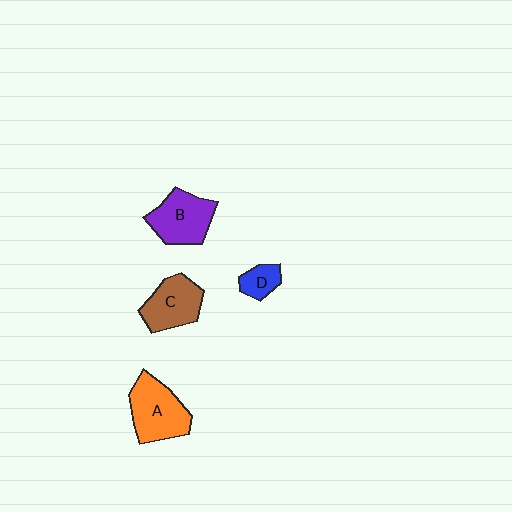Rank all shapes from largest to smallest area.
From largest to smallest: A (orange), B (purple), C (brown), D (blue).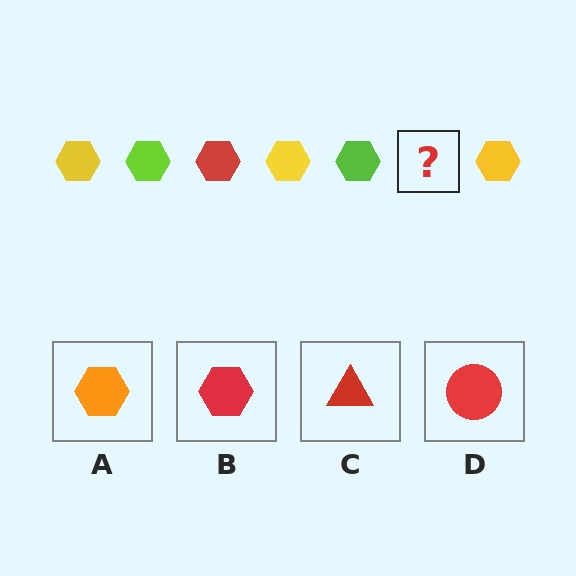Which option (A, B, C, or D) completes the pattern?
B.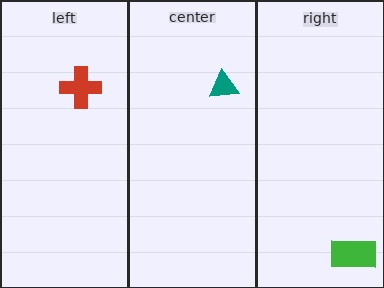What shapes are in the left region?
The red cross.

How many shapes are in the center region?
1.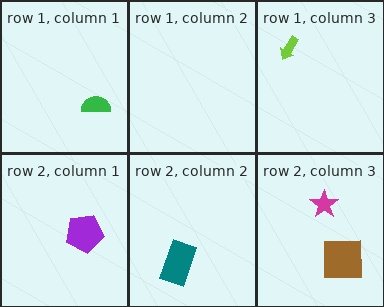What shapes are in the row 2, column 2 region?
The teal rectangle.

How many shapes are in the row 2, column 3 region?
2.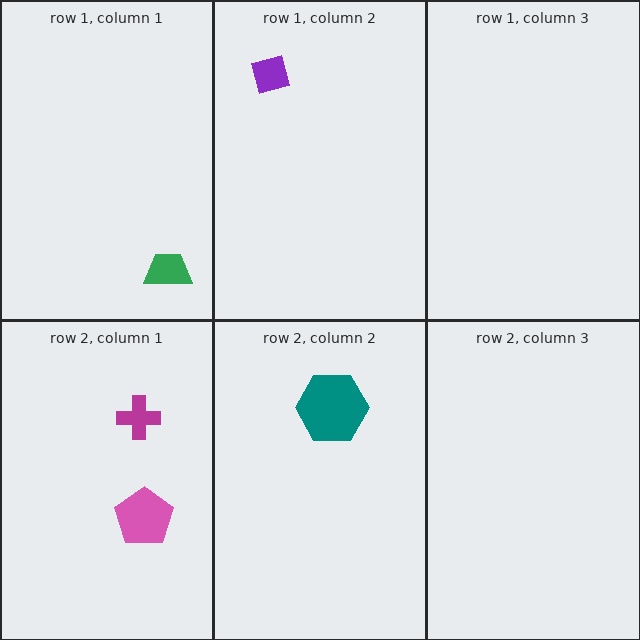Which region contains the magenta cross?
The row 2, column 1 region.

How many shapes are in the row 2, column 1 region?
2.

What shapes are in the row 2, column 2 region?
The teal hexagon.